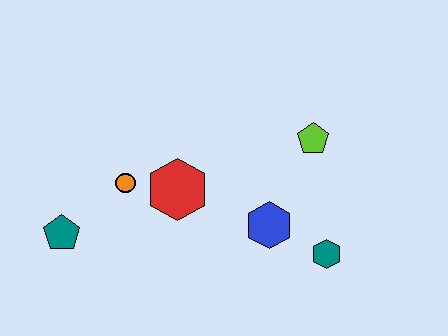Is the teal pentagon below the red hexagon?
Yes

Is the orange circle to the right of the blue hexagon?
No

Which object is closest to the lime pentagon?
The blue hexagon is closest to the lime pentagon.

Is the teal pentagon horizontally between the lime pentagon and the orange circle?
No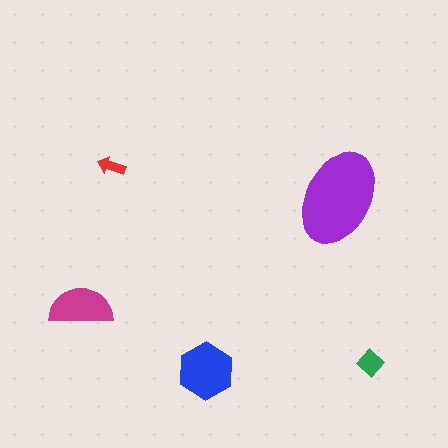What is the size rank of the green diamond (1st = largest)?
4th.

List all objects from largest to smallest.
The purple ellipse, the blue hexagon, the magenta semicircle, the green diamond, the red arrow.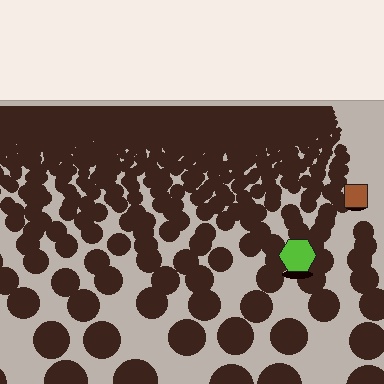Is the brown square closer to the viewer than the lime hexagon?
No. The lime hexagon is closer — you can tell from the texture gradient: the ground texture is coarser near it.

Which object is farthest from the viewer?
The brown square is farthest from the viewer. It appears smaller and the ground texture around it is denser.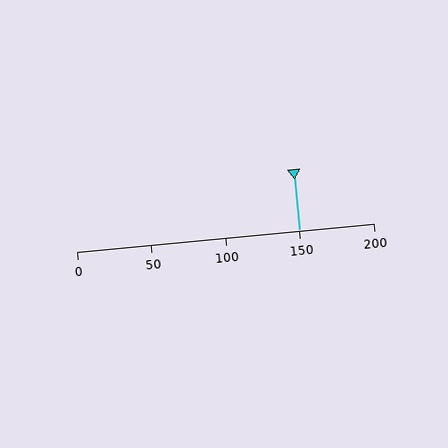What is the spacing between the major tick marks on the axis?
The major ticks are spaced 50 apart.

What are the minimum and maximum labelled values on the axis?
The axis runs from 0 to 200.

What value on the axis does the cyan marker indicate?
The marker indicates approximately 150.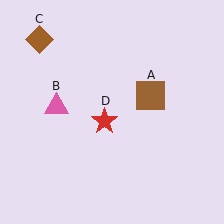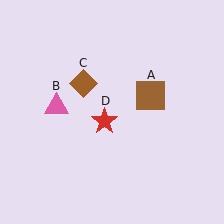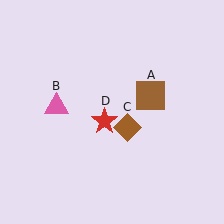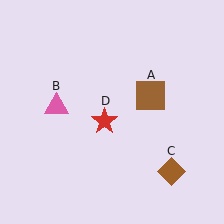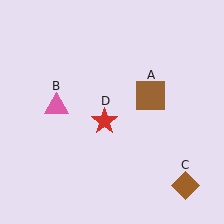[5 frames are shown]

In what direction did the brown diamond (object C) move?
The brown diamond (object C) moved down and to the right.